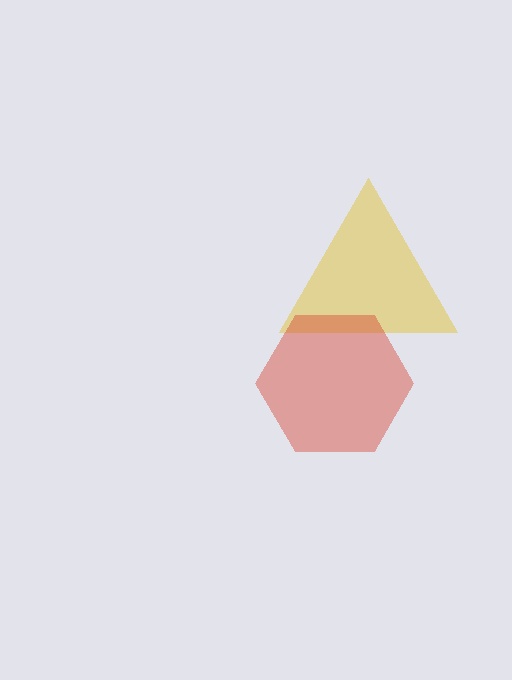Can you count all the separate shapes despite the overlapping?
Yes, there are 2 separate shapes.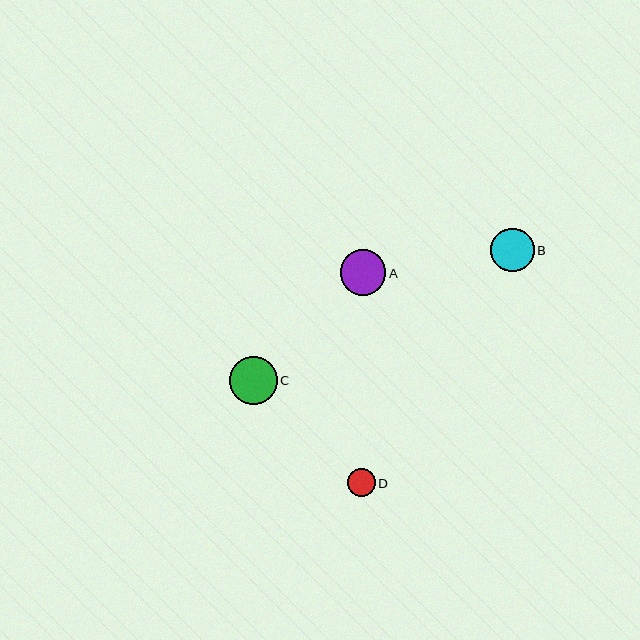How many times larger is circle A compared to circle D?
Circle A is approximately 1.6 times the size of circle D.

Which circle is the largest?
Circle C is the largest with a size of approximately 48 pixels.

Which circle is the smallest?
Circle D is the smallest with a size of approximately 28 pixels.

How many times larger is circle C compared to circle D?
Circle C is approximately 1.7 times the size of circle D.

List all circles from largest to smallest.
From largest to smallest: C, A, B, D.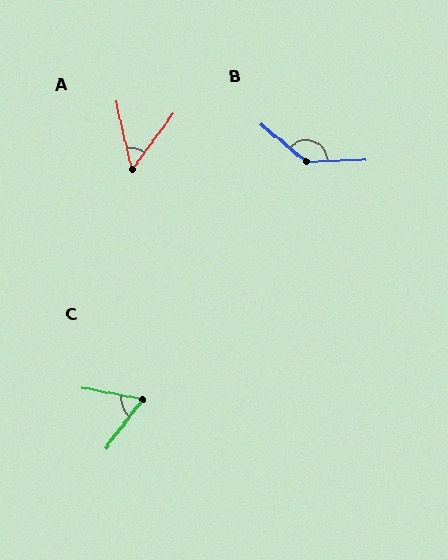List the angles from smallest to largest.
A (49°), C (64°), B (139°).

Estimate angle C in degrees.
Approximately 64 degrees.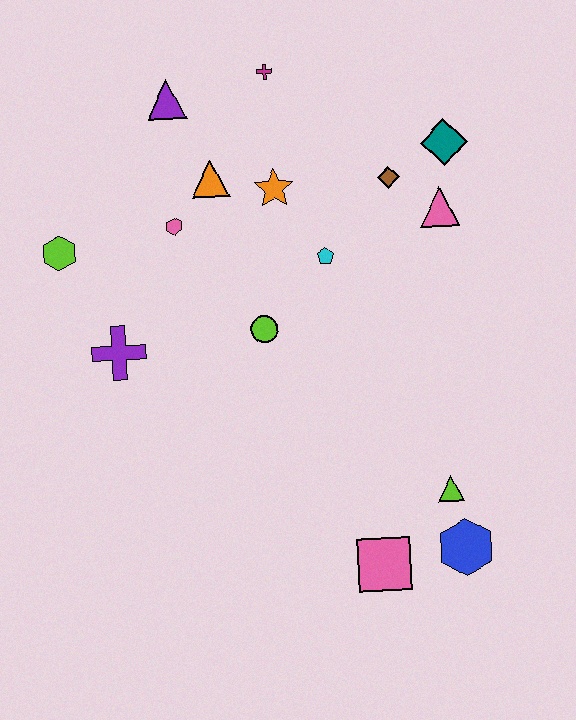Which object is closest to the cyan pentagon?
The orange star is closest to the cyan pentagon.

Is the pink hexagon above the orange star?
No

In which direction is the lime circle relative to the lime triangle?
The lime circle is to the left of the lime triangle.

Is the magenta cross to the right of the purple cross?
Yes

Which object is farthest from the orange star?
The blue hexagon is farthest from the orange star.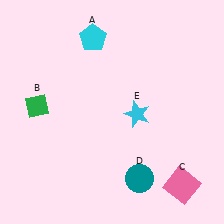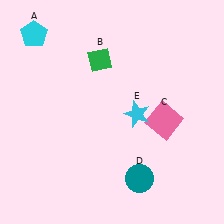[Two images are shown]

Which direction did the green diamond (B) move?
The green diamond (B) moved right.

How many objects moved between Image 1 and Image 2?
3 objects moved between the two images.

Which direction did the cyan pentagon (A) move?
The cyan pentagon (A) moved left.